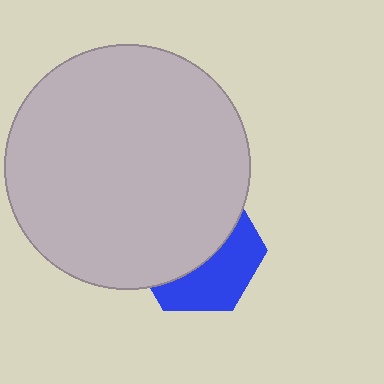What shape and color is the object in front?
The object in front is a light gray circle.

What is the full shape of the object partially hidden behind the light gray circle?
The partially hidden object is a blue hexagon.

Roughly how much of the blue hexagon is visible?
A small part of it is visible (roughly 42%).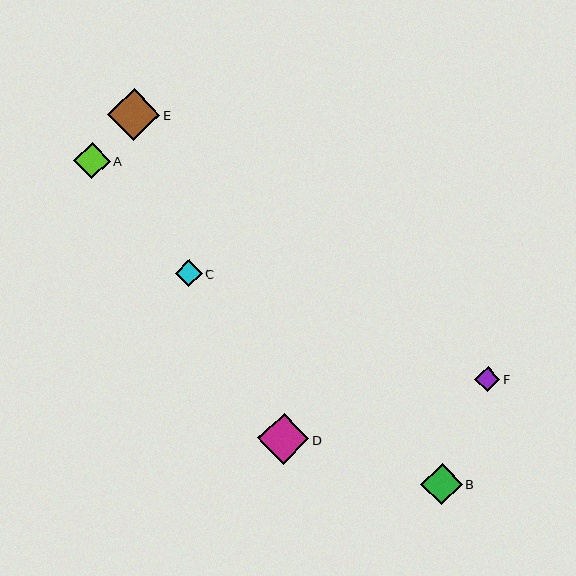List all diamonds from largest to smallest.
From largest to smallest: E, D, B, A, C, F.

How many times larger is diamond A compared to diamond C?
Diamond A is approximately 1.3 times the size of diamond C.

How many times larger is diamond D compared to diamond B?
Diamond D is approximately 1.2 times the size of diamond B.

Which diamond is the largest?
Diamond E is the largest with a size of approximately 52 pixels.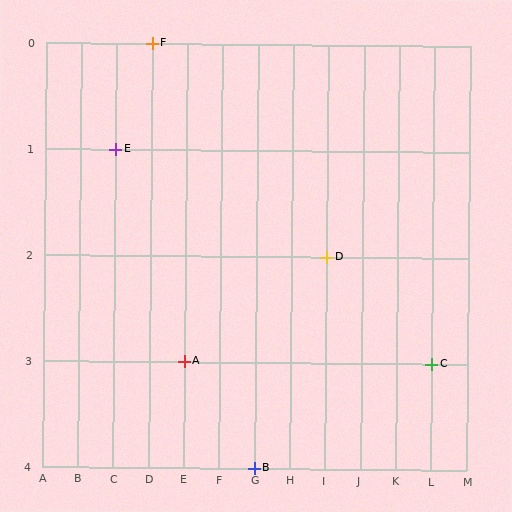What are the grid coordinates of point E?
Point E is at grid coordinates (C, 1).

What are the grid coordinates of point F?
Point F is at grid coordinates (D, 0).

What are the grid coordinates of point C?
Point C is at grid coordinates (L, 3).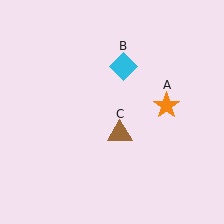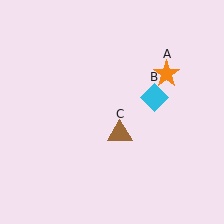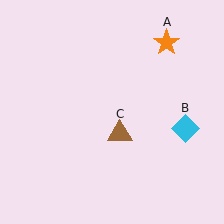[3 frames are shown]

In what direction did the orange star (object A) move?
The orange star (object A) moved up.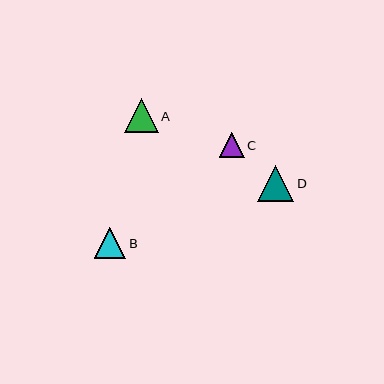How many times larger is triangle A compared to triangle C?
Triangle A is approximately 1.4 times the size of triangle C.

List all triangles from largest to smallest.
From largest to smallest: D, A, B, C.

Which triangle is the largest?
Triangle D is the largest with a size of approximately 36 pixels.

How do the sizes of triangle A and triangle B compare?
Triangle A and triangle B are approximately the same size.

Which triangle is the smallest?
Triangle C is the smallest with a size of approximately 25 pixels.